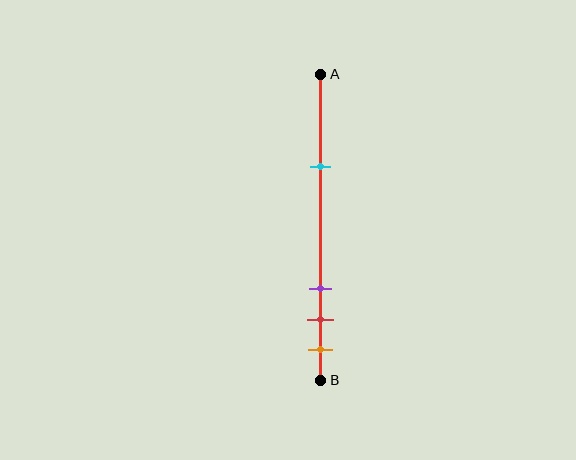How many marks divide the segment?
There are 4 marks dividing the segment.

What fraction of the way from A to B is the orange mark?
The orange mark is approximately 90% (0.9) of the way from A to B.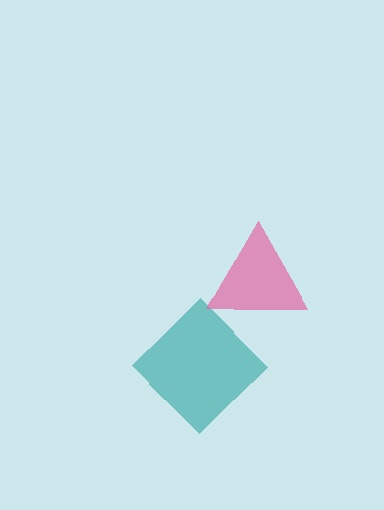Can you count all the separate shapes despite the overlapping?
Yes, there are 2 separate shapes.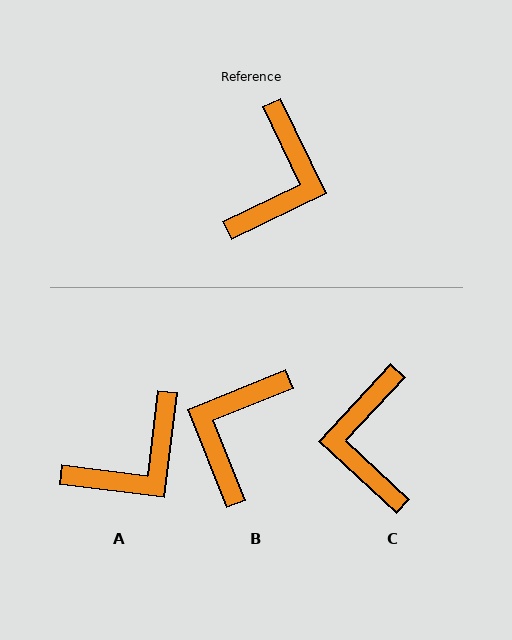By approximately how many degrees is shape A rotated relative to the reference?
Approximately 33 degrees clockwise.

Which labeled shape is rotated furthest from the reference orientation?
B, about 176 degrees away.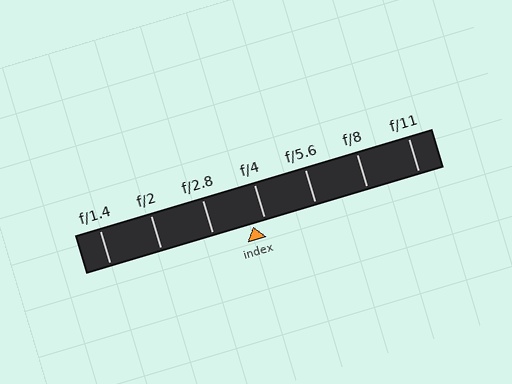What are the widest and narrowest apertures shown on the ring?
The widest aperture shown is f/1.4 and the narrowest is f/11.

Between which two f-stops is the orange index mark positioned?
The index mark is between f/2.8 and f/4.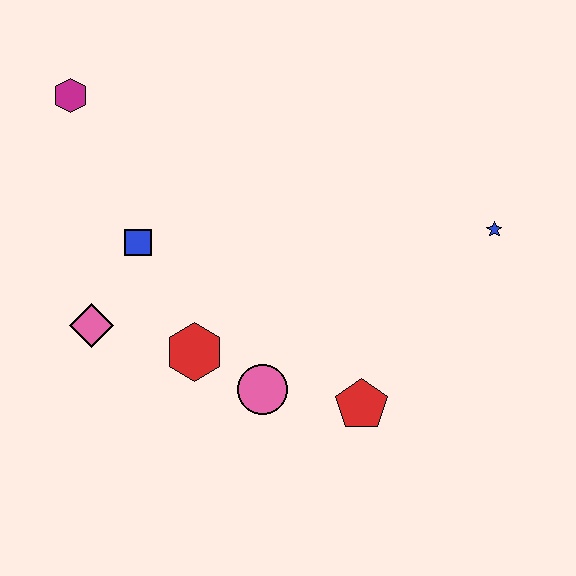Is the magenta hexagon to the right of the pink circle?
No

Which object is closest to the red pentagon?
The pink circle is closest to the red pentagon.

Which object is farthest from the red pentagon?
The magenta hexagon is farthest from the red pentagon.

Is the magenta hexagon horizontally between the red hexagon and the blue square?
No